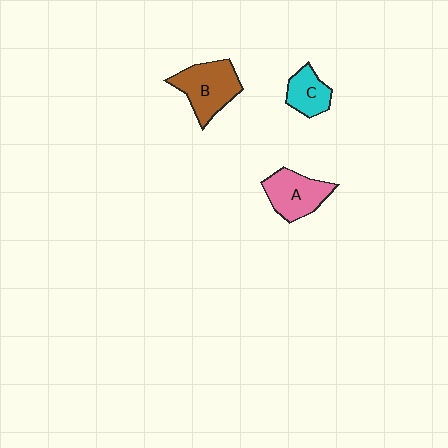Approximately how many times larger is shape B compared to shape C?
Approximately 1.7 times.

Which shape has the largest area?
Shape B (brown).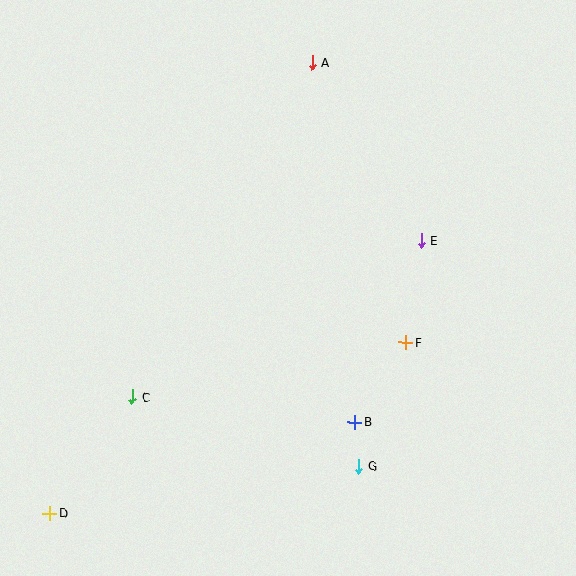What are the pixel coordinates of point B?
Point B is at (355, 422).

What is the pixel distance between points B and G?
The distance between B and G is 44 pixels.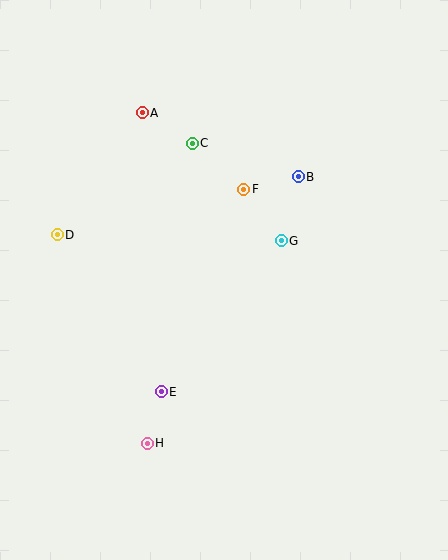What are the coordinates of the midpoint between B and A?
The midpoint between B and A is at (220, 145).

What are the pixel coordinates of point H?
Point H is at (147, 443).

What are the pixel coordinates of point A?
Point A is at (142, 113).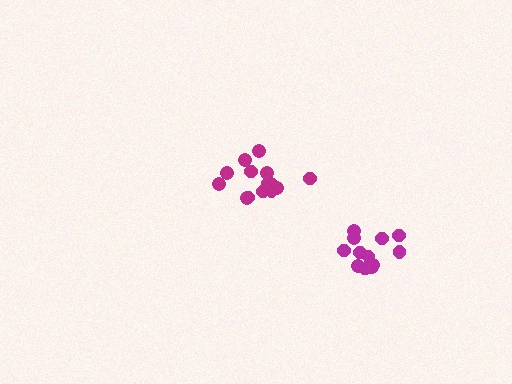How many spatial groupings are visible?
There are 2 spatial groupings.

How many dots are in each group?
Group 1: 13 dots, Group 2: 14 dots (27 total).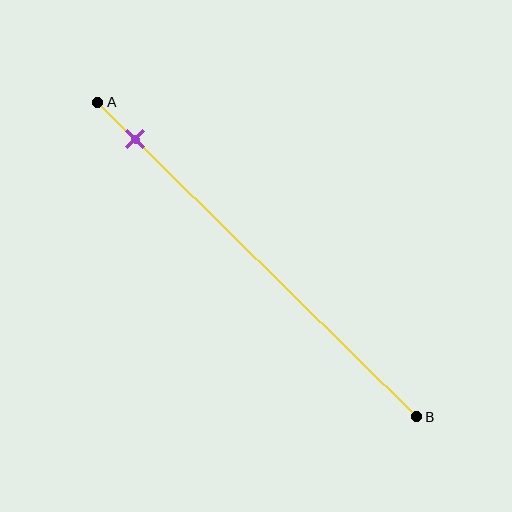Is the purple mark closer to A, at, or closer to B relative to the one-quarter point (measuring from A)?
The purple mark is closer to point A than the one-quarter point of segment AB.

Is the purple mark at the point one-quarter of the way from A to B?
No, the mark is at about 10% from A, not at the 25% one-quarter point.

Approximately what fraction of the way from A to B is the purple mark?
The purple mark is approximately 10% of the way from A to B.